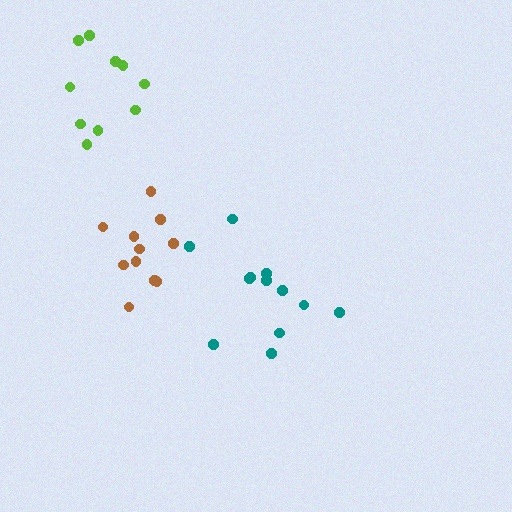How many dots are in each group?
Group 1: 12 dots, Group 2: 10 dots, Group 3: 11 dots (33 total).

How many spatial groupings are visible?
There are 3 spatial groupings.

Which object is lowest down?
The teal cluster is bottommost.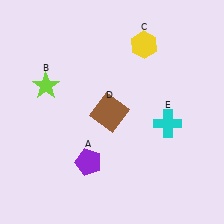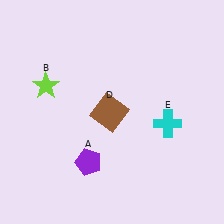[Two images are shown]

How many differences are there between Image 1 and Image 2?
There is 1 difference between the two images.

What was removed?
The yellow hexagon (C) was removed in Image 2.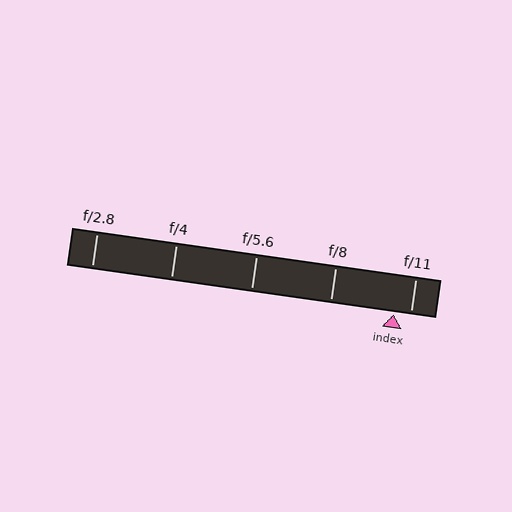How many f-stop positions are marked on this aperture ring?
There are 5 f-stop positions marked.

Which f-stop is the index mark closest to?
The index mark is closest to f/11.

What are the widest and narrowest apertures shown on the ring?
The widest aperture shown is f/2.8 and the narrowest is f/11.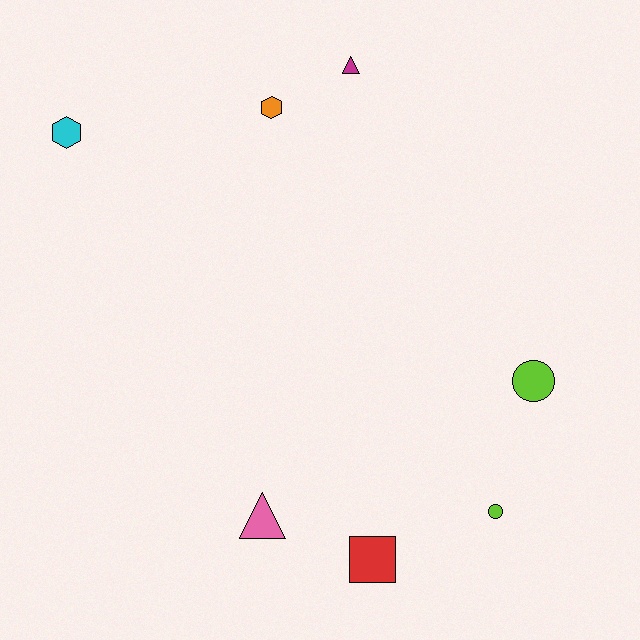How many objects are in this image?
There are 7 objects.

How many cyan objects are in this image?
There is 1 cyan object.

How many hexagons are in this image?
There are 2 hexagons.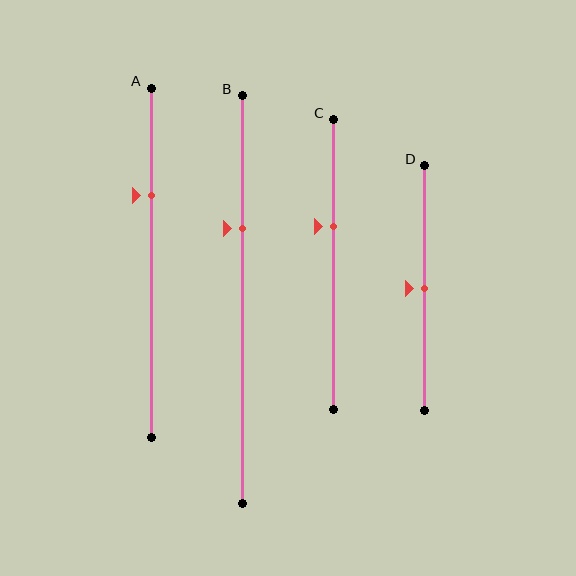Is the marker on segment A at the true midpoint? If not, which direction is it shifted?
No, the marker on segment A is shifted upward by about 19% of the segment length.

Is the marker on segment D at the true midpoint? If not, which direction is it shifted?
Yes, the marker on segment D is at the true midpoint.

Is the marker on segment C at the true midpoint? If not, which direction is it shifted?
No, the marker on segment C is shifted upward by about 13% of the segment length.